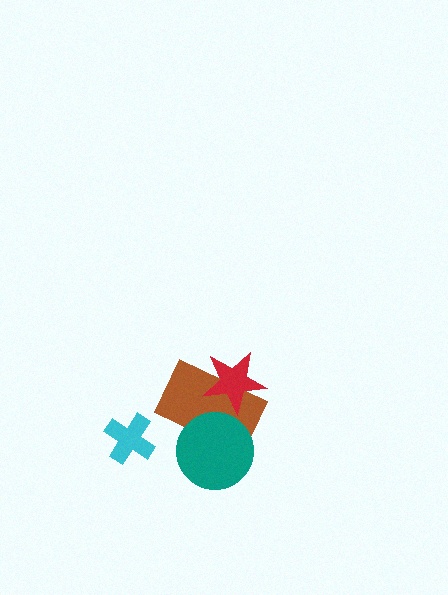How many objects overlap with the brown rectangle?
2 objects overlap with the brown rectangle.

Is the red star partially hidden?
No, no other shape covers it.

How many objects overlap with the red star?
1 object overlaps with the red star.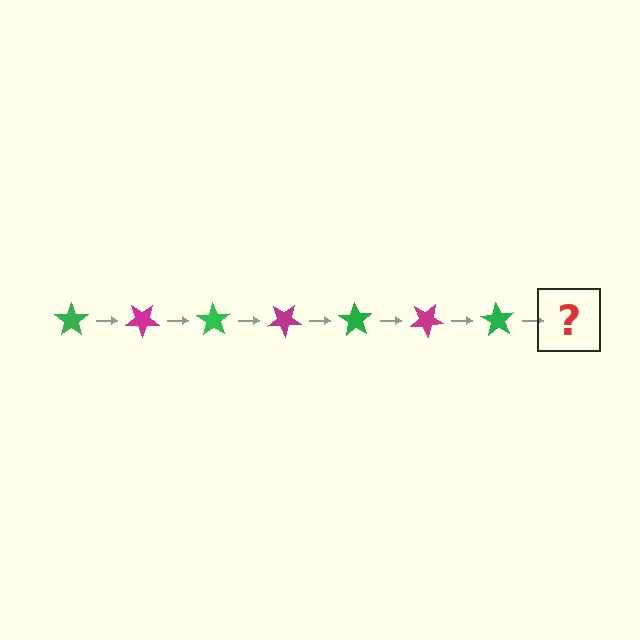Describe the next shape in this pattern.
It should be a magenta star, rotated 245 degrees from the start.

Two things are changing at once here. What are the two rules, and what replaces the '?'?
The two rules are that it rotates 35 degrees each step and the color cycles through green and magenta. The '?' should be a magenta star, rotated 245 degrees from the start.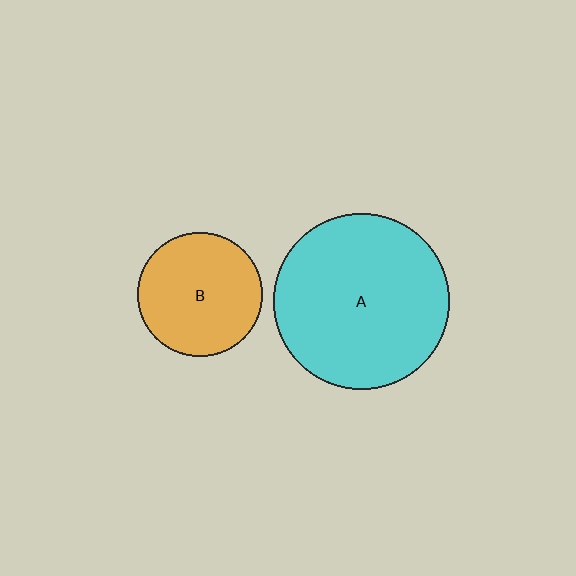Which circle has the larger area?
Circle A (cyan).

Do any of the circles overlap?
No, none of the circles overlap.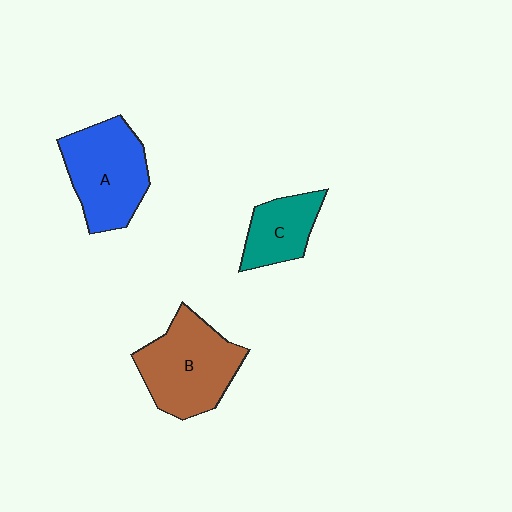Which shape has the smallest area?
Shape C (teal).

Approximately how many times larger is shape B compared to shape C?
Approximately 1.8 times.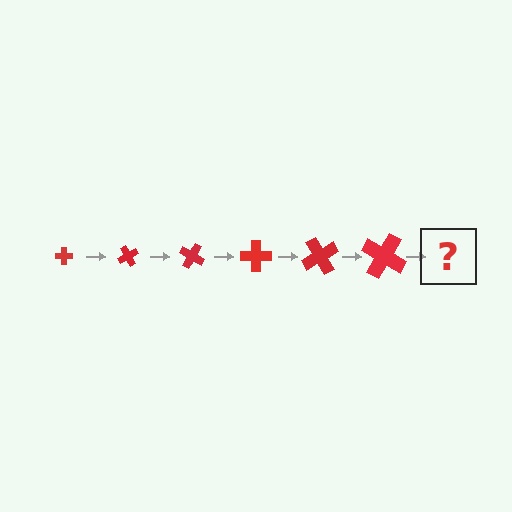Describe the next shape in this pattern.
It should be a cross, larger than the previous one and rotated 360 degrees from the start.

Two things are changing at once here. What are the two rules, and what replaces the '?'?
The two rules are that the cross grows larger each step and it rotates 60 degrees each step. The '?' should be a cross, larger than the previous one and rotated 360 degrees from the start.